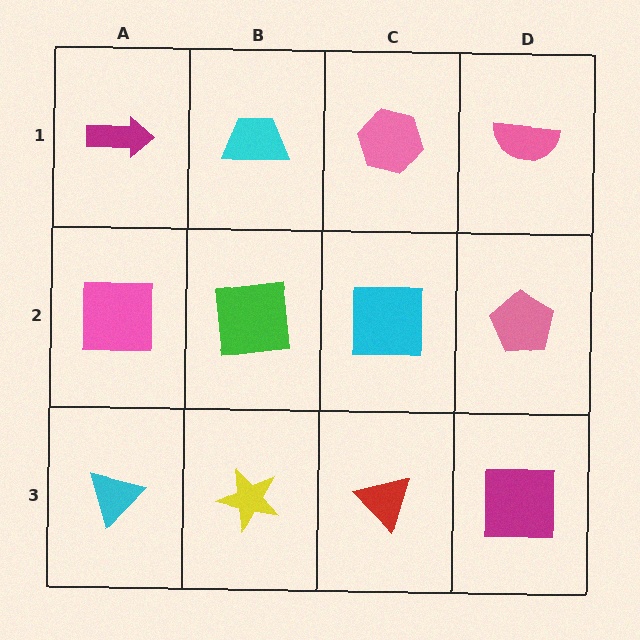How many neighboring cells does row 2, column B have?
4.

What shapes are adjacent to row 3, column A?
A pink square (row 2, column A), a yellow star (row 3, column B).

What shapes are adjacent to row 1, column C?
A cyan square (row 2, column C), a cyan trapezoid (row 1, column B), a pink semicircle (row 1, column D).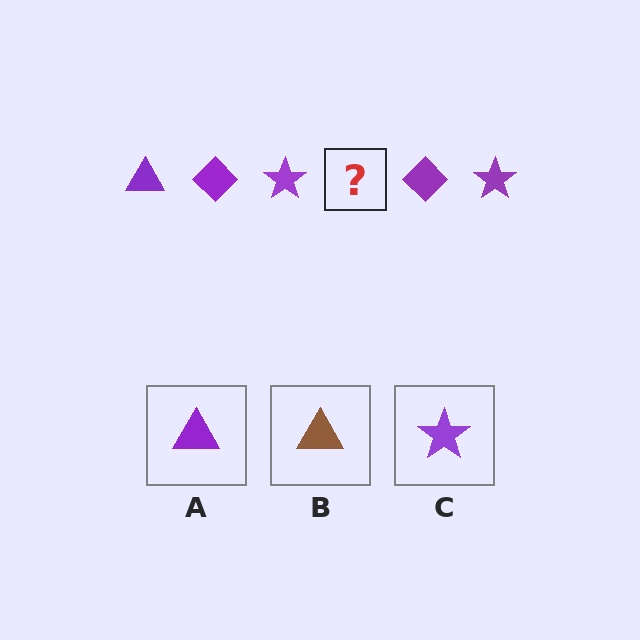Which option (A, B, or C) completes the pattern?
A.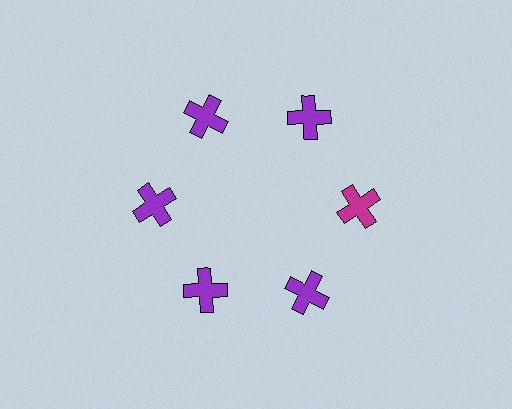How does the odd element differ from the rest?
It has a different color: magenta instead of purple.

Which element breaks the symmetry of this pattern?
The magenta cross at roughly the 3 o'clock position breaks the symmetry. All other shapes are purple crosses.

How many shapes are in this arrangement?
There are 6 shapes arranged in a ring pattern.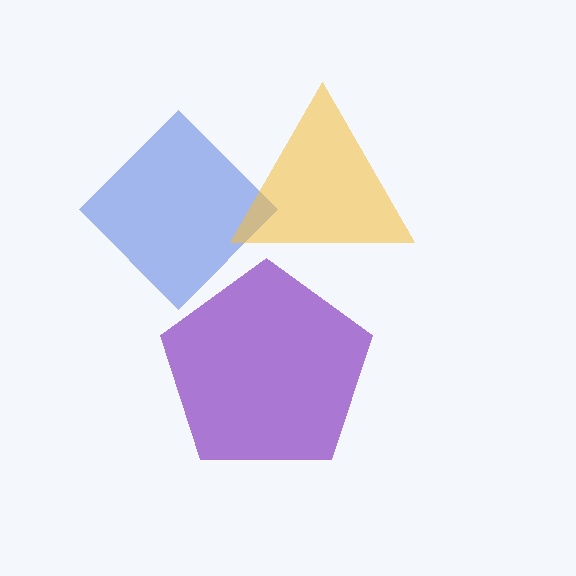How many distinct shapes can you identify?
There are 3 distinct shapes: a purple pentagon, a blue diamond, a yellow triangle.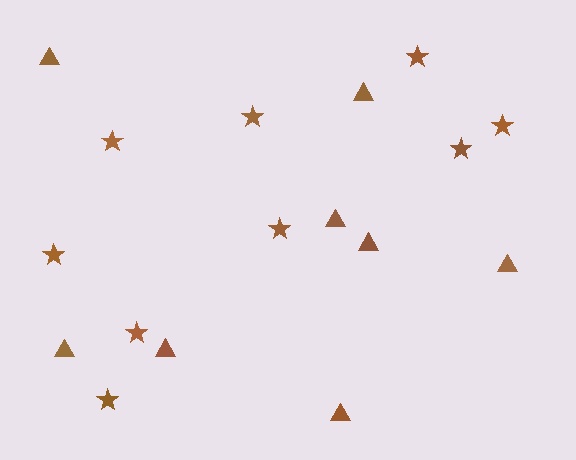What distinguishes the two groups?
There are 2 groups: one group of triangles (8) and one group of stars (9).